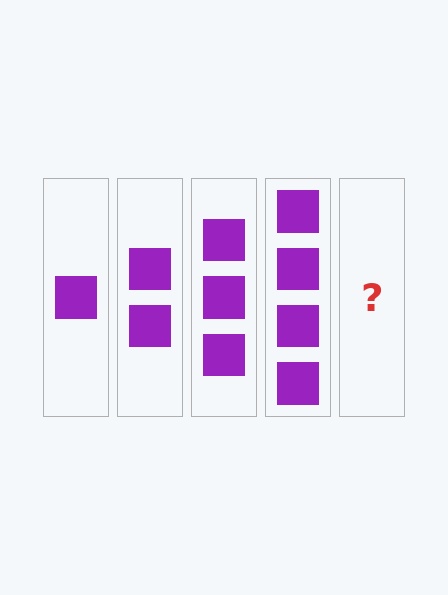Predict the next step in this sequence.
The next step is 5 squares.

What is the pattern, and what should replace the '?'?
The pattern is that each step adds one more square. The '?' should be 5 squares.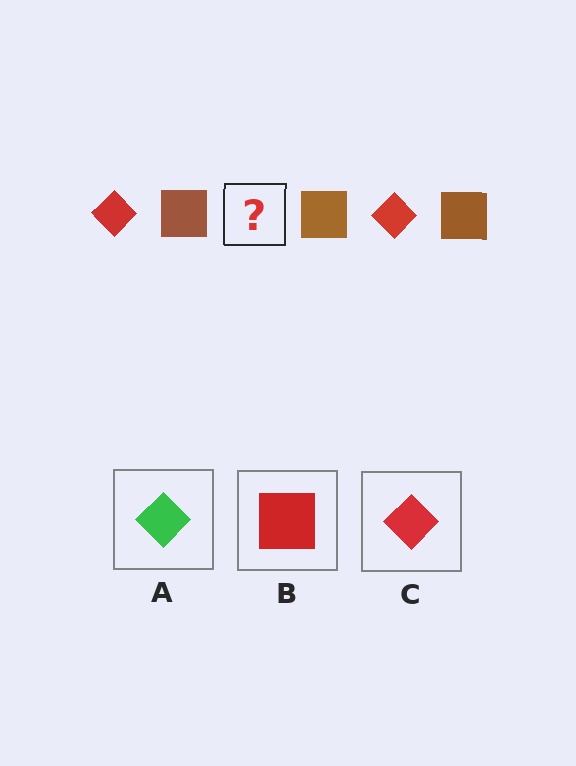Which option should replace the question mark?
Option C.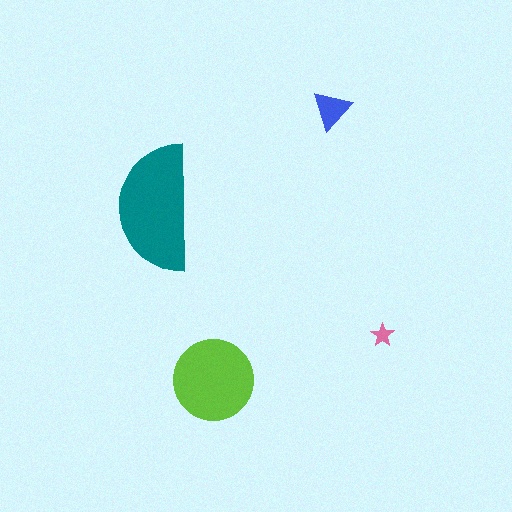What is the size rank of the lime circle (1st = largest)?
2nd.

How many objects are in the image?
There are 4 objects in the image.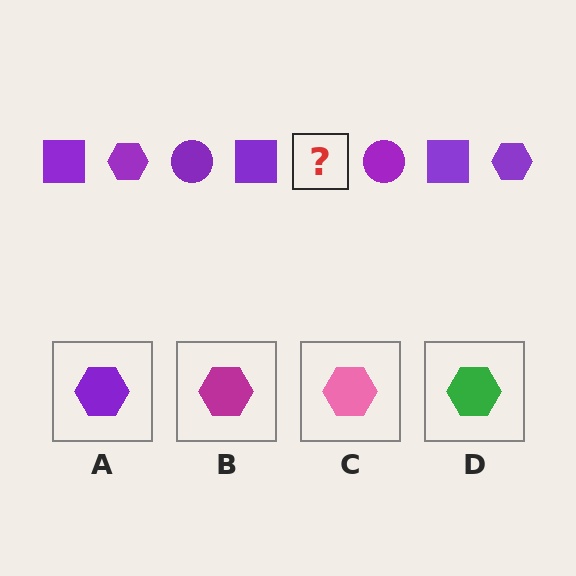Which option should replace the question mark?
Option A.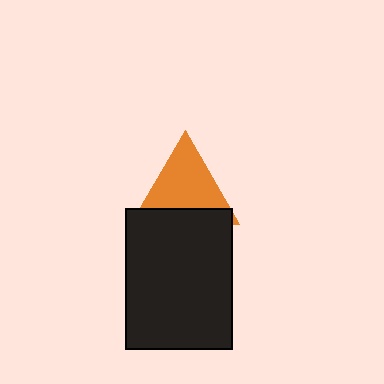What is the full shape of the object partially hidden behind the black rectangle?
The partially hidden object is an orange triangle.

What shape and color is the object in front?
The object in front is a black rectangle.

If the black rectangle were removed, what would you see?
You would see the complete orange triangle.